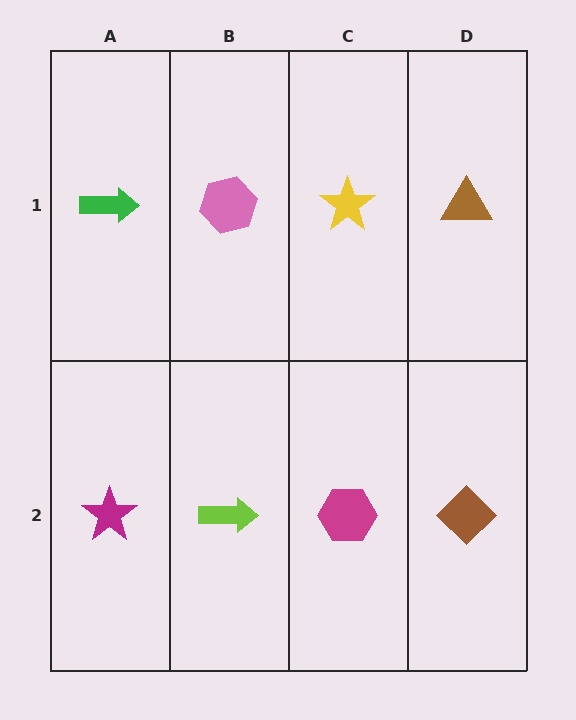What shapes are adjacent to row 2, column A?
A green arrow (row 1, column A), a lime arrow (row 2, column B).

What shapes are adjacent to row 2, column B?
A pink hexagon (row 1, column B), a magenta star (row 2, column A), a magenta hexagon (row 2, column C).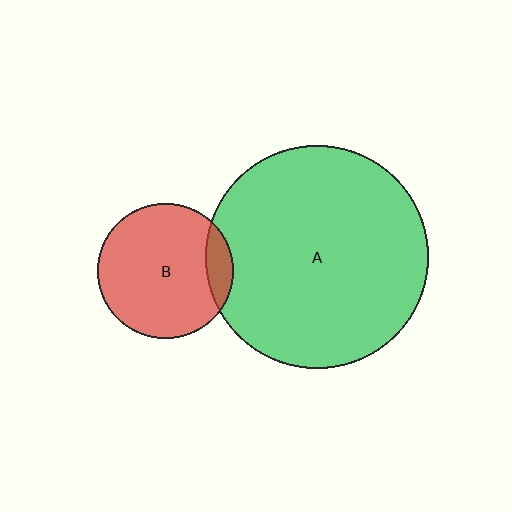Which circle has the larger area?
Circle A (green).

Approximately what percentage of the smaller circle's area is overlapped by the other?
Approximately 10%.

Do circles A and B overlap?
Yes.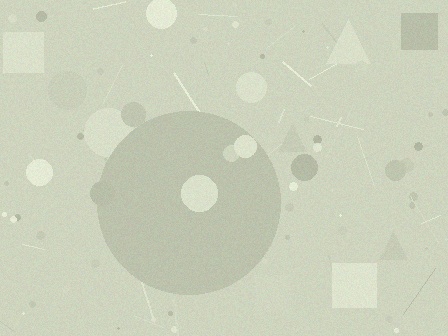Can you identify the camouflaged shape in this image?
The camouflaged shape is a circle.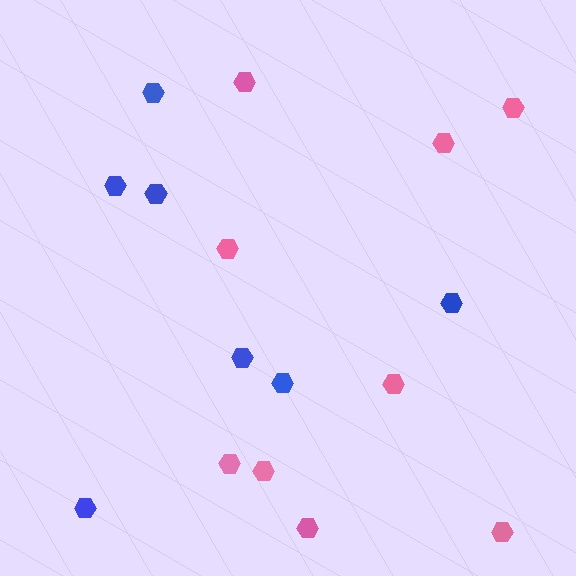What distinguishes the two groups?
There are 2 groups: one group of pink hexagons (9) and one group of blue hexagons (7).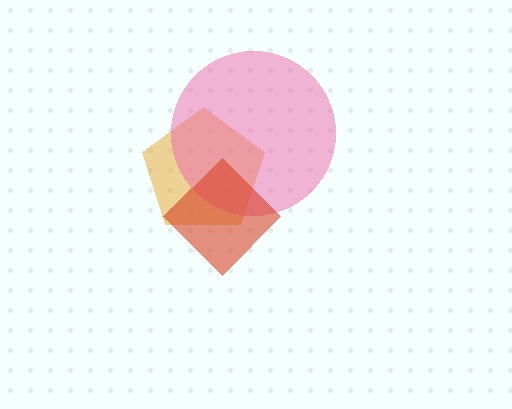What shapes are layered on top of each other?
The layered shapes are: an orange pentagon, a pink circle, a red diamond.